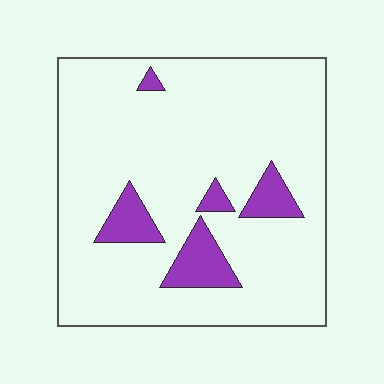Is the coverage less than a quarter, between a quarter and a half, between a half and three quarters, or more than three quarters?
Less than a quarter.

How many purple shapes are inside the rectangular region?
5.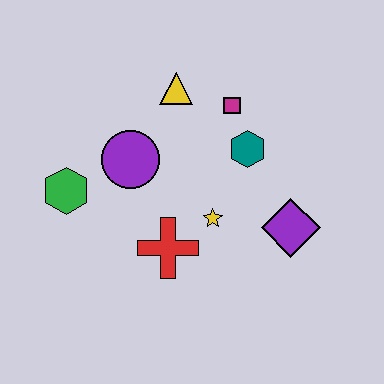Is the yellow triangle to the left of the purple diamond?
Yes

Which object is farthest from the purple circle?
The purple diamond is farthest from the purple circle.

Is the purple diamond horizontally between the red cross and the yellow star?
No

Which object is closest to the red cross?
The yellow star is closest to the red cross.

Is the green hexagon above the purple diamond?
Yes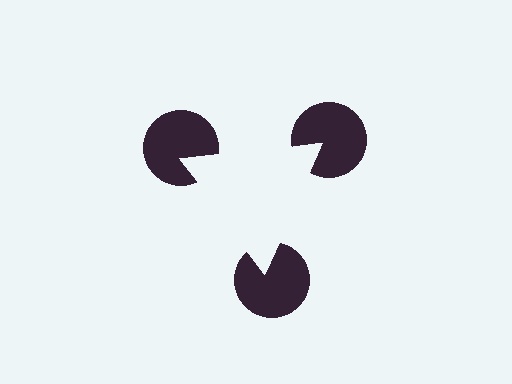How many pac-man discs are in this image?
There are 3 — one at each vertex of the illusory triangle.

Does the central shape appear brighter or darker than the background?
It typically appears slightly brighter than the background, even though no actual brightness change is drawn.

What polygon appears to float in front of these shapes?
An illusory triangle — its edges are inferred from the aligned wedge cuts in the pac-man discs, not physically drawn.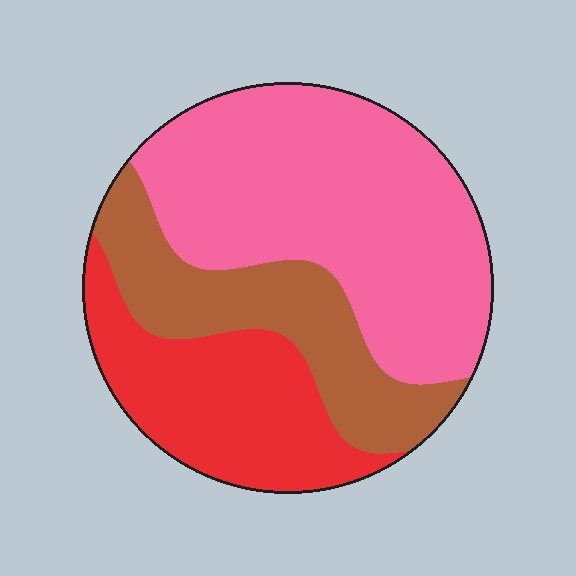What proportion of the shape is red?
Red covers 26% of the shape.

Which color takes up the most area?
Pink, at roughly 50%.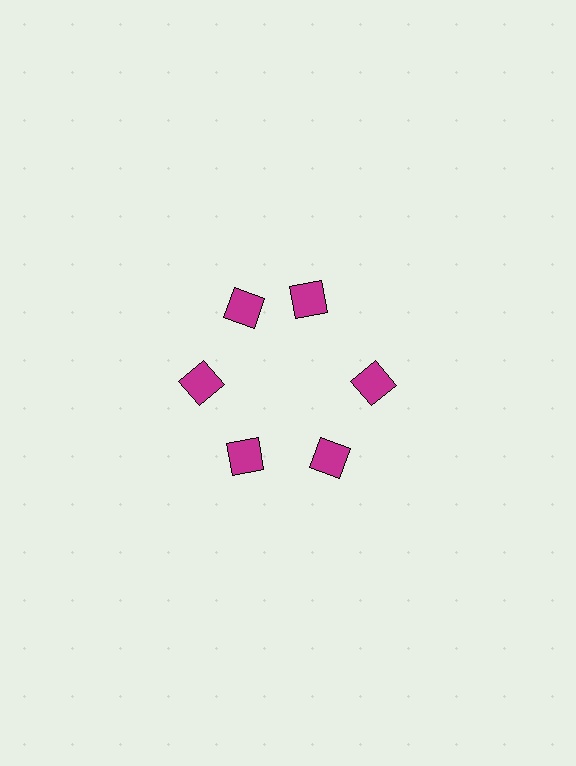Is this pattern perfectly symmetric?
No. The 6 magenta squares are arranged in a ring, but one element near the 1 o'clock position is rotated out of alignment along the ring, breaking the 6-fold rotational symmetry.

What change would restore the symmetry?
The symmetry would be restored by rotating it back into even spacing with its neighbors so that all 6 squares sit at equal angles and equal distance from the center.